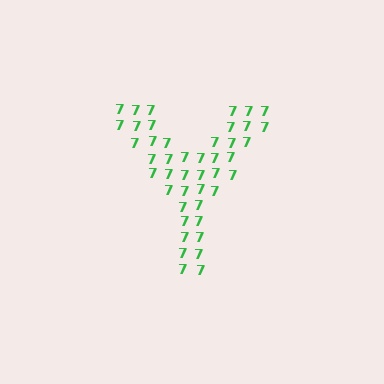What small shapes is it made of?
It is made of small digit 7's.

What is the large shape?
The large shape is the letter Y.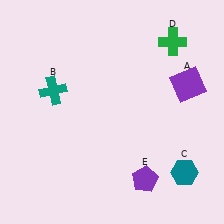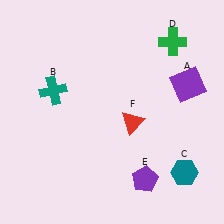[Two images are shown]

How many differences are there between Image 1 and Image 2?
There is 1 difference between the two images.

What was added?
A red triangle (F) was added in Image 2.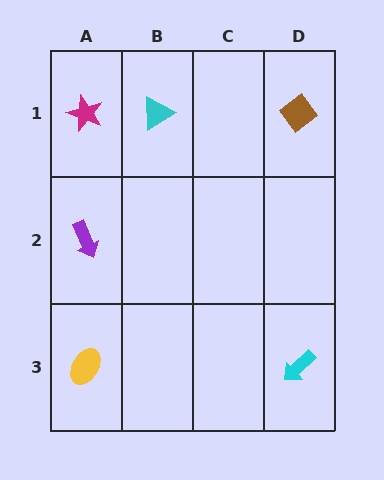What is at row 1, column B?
A cyan triangle.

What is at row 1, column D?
A brown diamond.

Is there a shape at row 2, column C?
No, that cell is empty.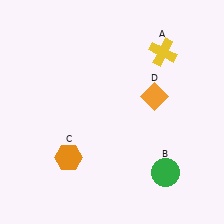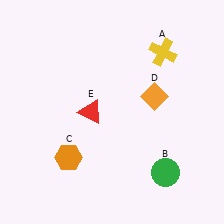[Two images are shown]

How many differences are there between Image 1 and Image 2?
There is 1 difference between the two images.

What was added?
A red triangle (E) was added in Image 2.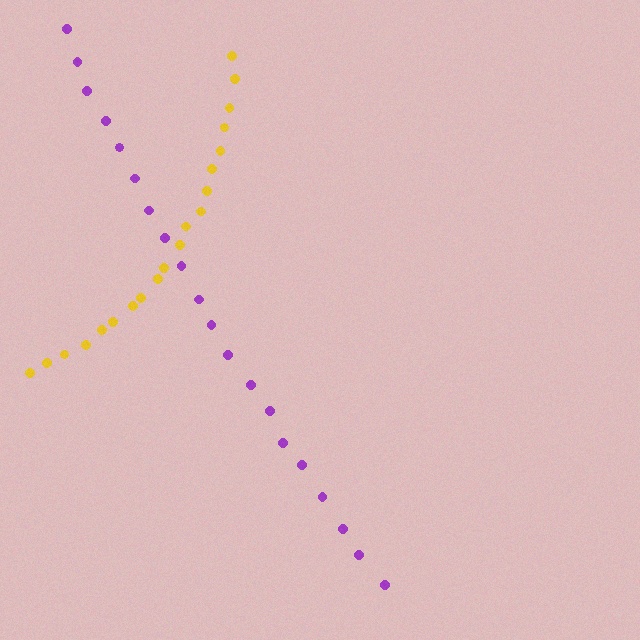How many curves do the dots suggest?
There are 2 distinct paths.